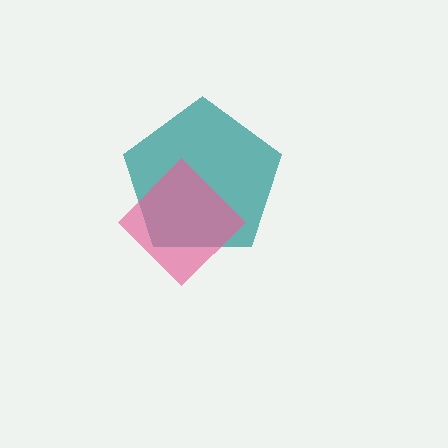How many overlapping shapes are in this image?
There are 2 overlapping shapes in the image.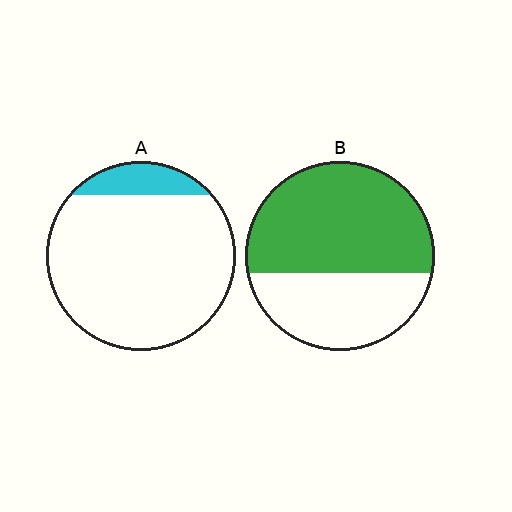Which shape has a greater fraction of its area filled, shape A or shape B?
Shape B.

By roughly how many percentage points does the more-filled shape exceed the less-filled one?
By roughly 50 percentage points (B over A).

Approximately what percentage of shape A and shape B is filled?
A is approximately 10% and B is approximately 60%.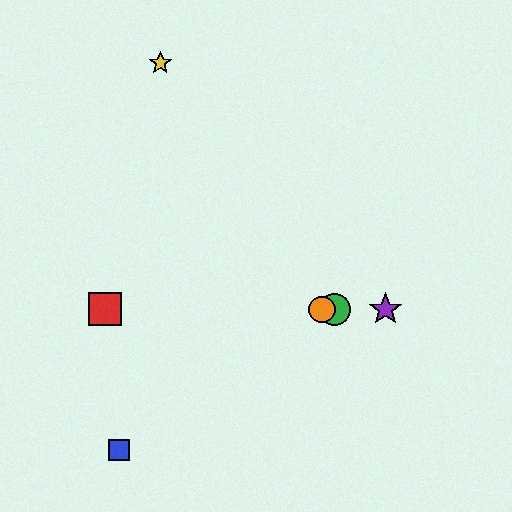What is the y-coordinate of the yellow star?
The yellow star is at y≈63.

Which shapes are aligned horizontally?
The red square, the green circle, the purple star, the orange circle are aligned horizontally.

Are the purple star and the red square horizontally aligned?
Yes, both are at y≈309.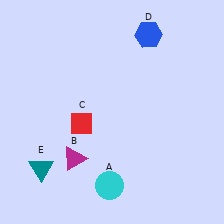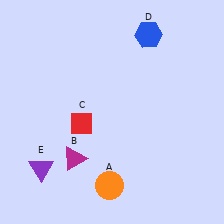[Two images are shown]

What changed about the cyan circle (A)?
In Image 1, A is cyan. In Image 2, it changed to orange.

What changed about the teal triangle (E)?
In Image 1, E is teal. In Image 2, it changed to purple.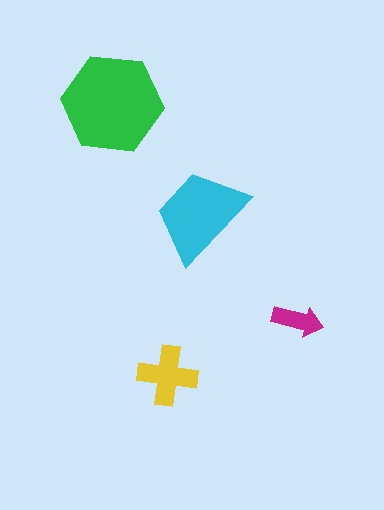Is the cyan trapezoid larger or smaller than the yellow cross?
Larger.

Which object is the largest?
The green hexagon.